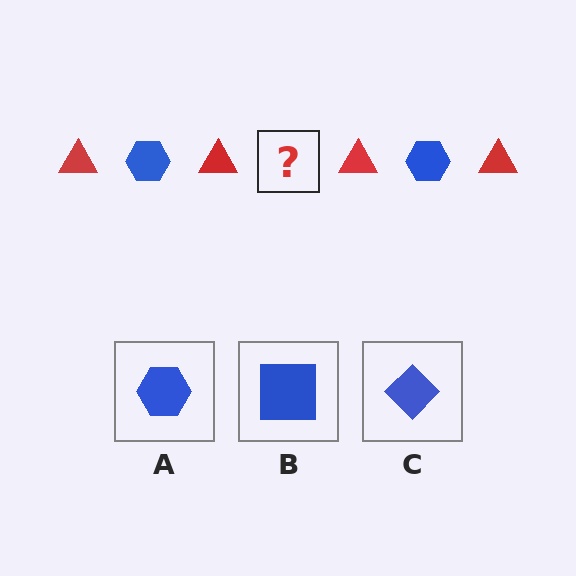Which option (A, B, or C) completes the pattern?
A.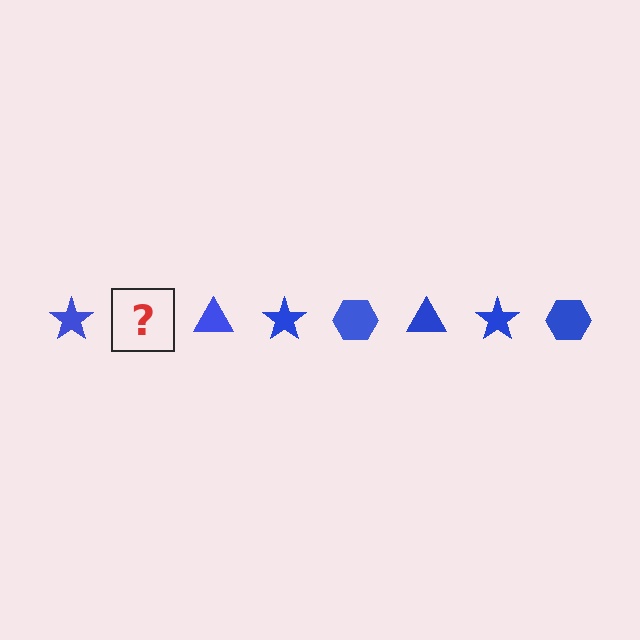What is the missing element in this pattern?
The missing element is a blue hexagon.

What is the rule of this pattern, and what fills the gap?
The rule is that the pattern cycles through star, hexagon, triangle shapes in blue. The gap should be filled with a blue hexagon.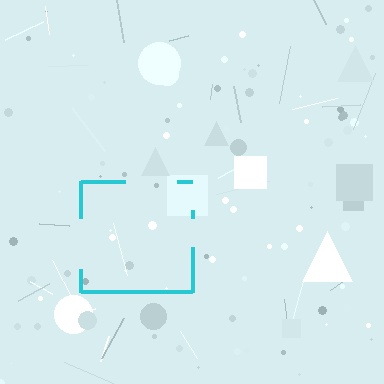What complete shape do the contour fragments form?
The contour fragments form a square.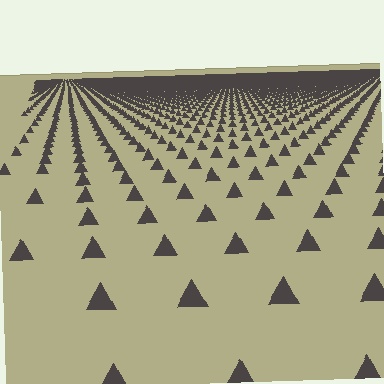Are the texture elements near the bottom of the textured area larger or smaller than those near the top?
Larger. Near the bottom, elements are closer to the viewer and appear at a bigger on-screen size.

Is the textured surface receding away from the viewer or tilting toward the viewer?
The surface is receding away from the viewer. Texture elements get smaller and denser toward the top.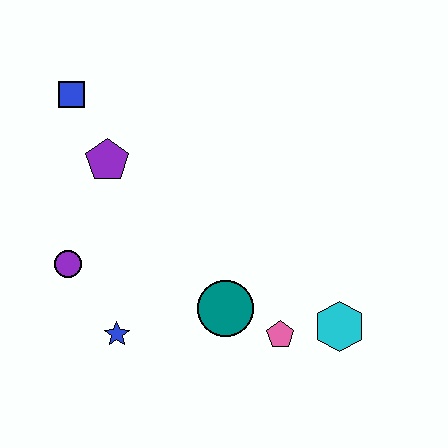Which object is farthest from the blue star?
The blue square is farthest from the blue star.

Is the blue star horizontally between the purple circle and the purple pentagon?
No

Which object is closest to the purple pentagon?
The blue square is closest to the purple pentagon.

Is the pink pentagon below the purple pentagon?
Yes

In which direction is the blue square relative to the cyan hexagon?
The blue square is to the left of the cyan hexagon.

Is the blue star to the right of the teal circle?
No